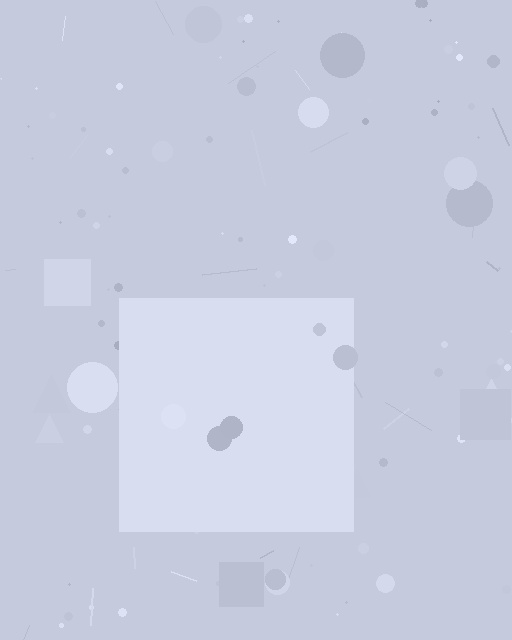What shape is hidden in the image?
A square is hidden in the image.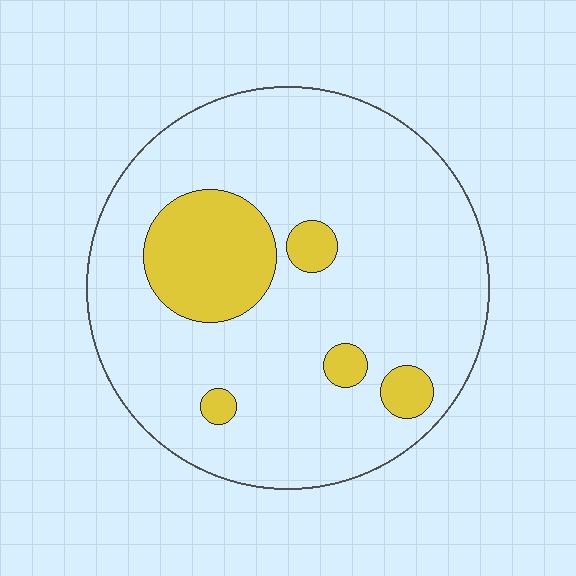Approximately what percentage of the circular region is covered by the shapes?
Approximately 15%.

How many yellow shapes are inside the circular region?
5.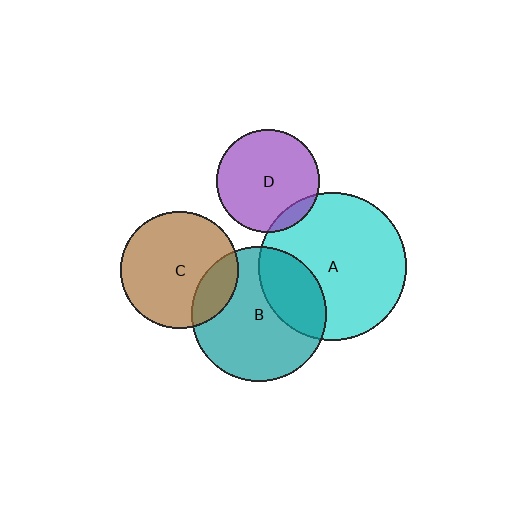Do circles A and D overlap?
Yes.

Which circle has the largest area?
Circle A (cyan).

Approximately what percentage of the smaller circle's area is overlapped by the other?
Approximately 10%.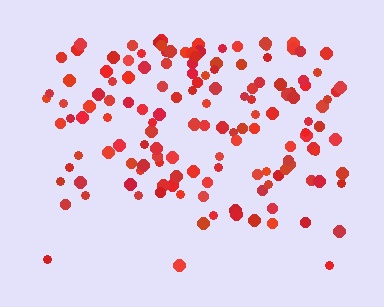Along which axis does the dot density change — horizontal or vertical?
Vertical.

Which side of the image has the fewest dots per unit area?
The bottom.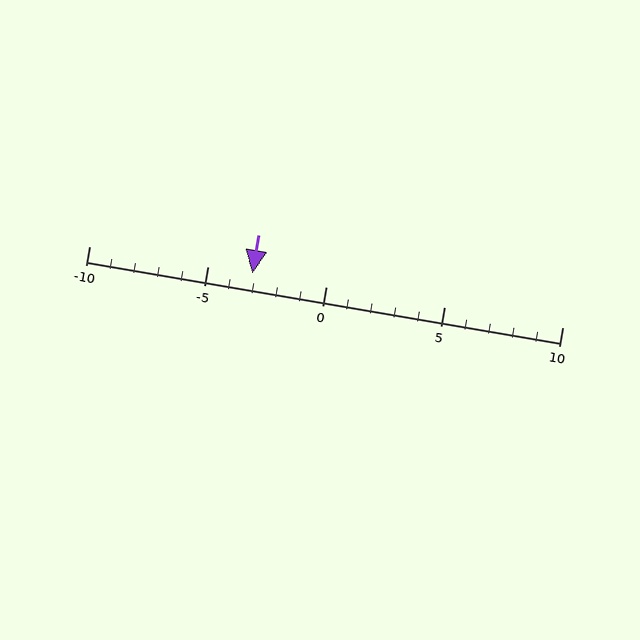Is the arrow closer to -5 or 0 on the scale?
The arrow is closer to -5.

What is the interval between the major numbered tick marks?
The major tick marks are spaced 5 units apart.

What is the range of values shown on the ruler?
The ruler shows values from -10 to 10.